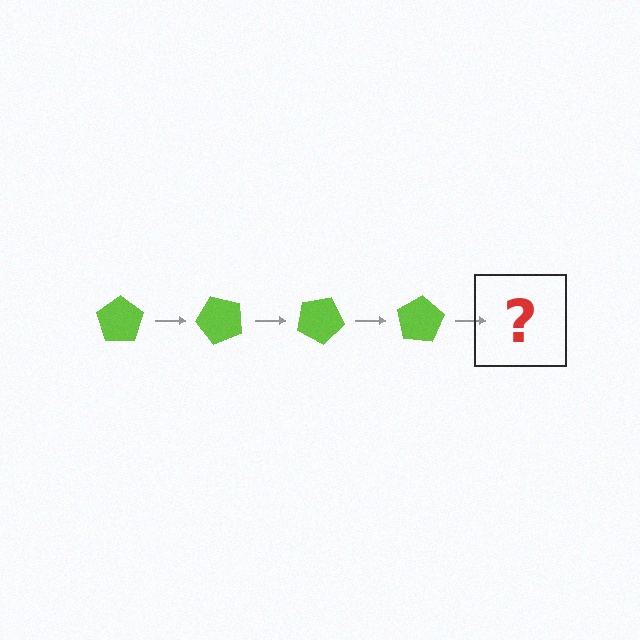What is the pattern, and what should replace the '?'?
The pattern is that the pentagon rotates 50 degrees each step. The '?' should be a lime pentagon rotated 200 degrees.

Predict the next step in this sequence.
The next step is a lime pentagon rotated 200 degrees.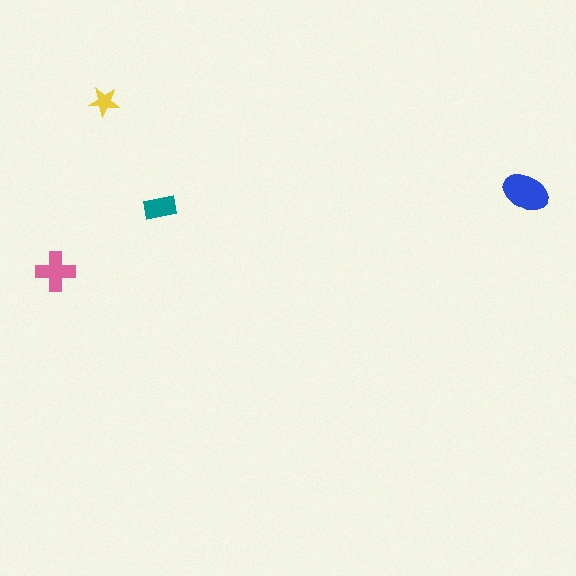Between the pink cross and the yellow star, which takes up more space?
The pink cross.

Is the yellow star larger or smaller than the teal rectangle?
Smaller.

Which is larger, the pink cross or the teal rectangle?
The pink cross.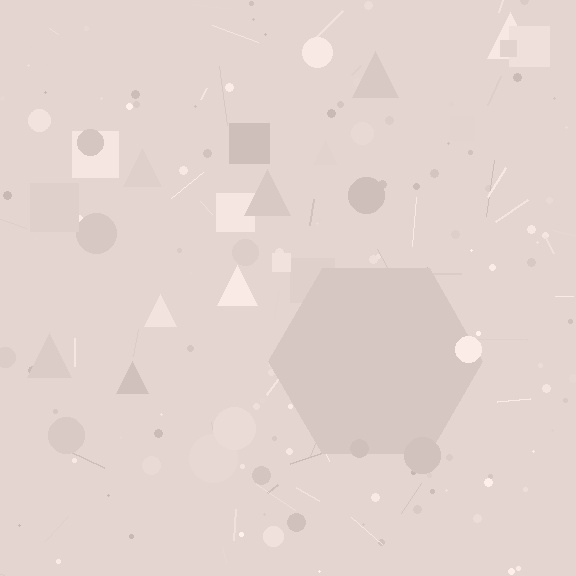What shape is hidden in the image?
A hexagon is hidden in the image.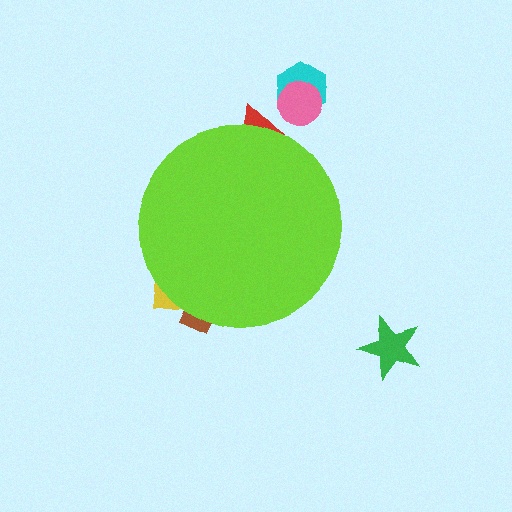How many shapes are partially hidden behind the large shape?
3 shapes are partially hidden.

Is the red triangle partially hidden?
Yes, the red triangle is partially hidden behind the lime circle.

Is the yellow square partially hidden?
Yes, the yellow square is partially hidden behind the lime circle.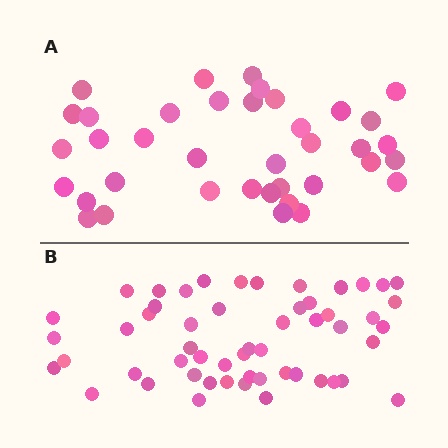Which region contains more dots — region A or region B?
Region B (the bottom region) has more dots.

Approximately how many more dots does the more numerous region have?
Region B has approximately 15 more dots than region A.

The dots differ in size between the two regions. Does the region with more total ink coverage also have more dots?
No. Region A has more total ink coverage because its dots are larger, but region B actually contains more individual dots. Total area can be misleading — the number of items is what matters here.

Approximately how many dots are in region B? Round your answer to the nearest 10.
About 50 dots. (The exact count is 54, which rounds to 50.)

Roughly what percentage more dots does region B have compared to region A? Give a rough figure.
About 40% more.